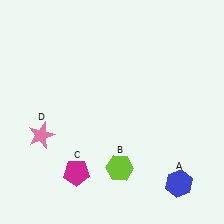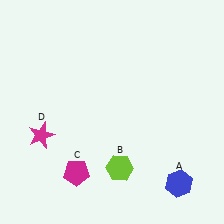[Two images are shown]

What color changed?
The star (D) changed from pink in Image 1 to magenta in Image 2.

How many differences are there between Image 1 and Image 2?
There is 1 difference between the two images.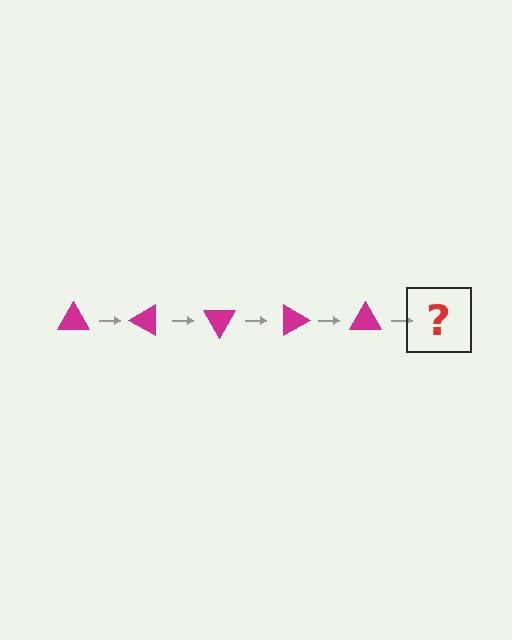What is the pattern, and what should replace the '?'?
The pattern is that the triangle rotates 30 degrees each step. The '?' should be a magenta triangle rotated 150 degrees.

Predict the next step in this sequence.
The next step is a magenta triangle rotated 150 degrees.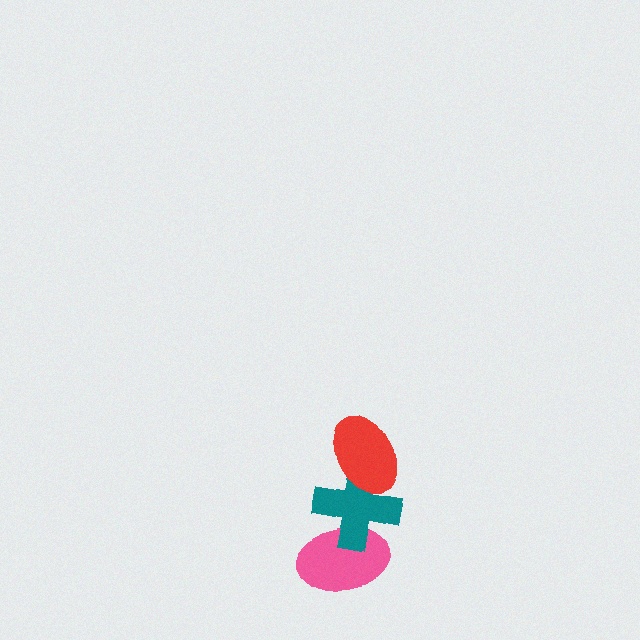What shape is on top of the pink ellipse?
The teal cross is on top of the pink ellipse.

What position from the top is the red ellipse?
The red ellipse is 1st from the top.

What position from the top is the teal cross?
The teal cross is 2nd from the top.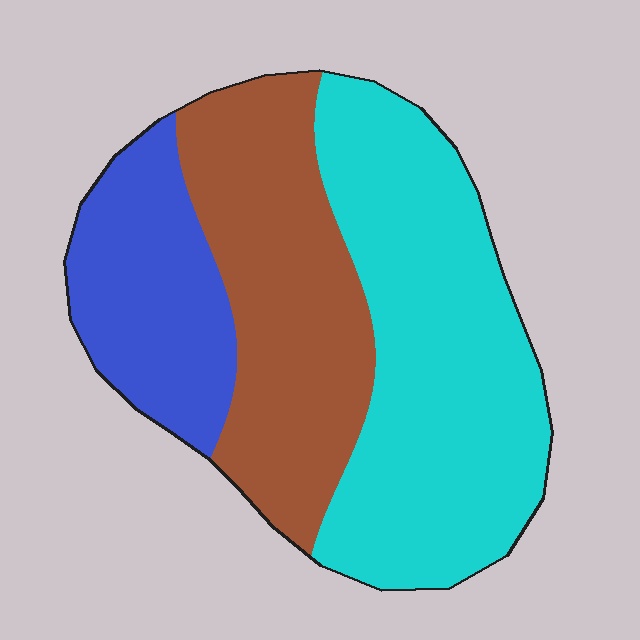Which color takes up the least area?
Blue, at roughly 20%.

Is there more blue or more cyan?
Cyan.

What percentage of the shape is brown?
Brown covers 33% of the shape.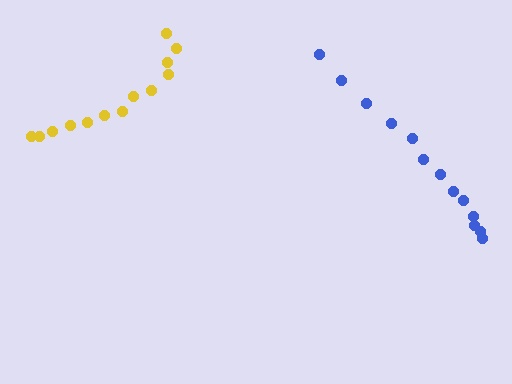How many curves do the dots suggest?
There are 2 distinct paths.